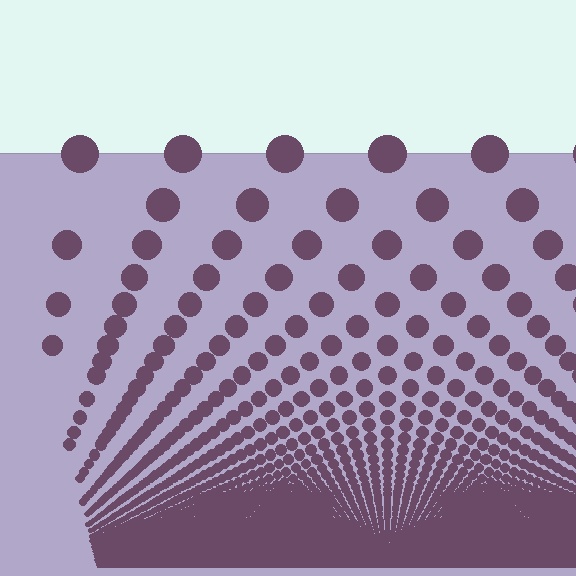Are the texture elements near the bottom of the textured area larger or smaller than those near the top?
Smaller. The gradient is inverted — elements near the bottom are smaller and denser.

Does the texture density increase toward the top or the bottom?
Density increases toward the bottom.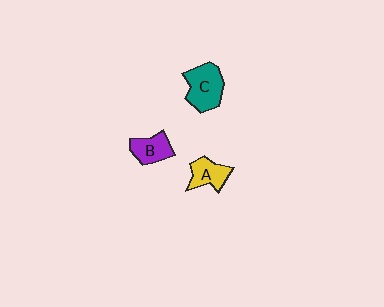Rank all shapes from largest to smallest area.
From largest to smallest: C (teal), A (yellow), B (purple).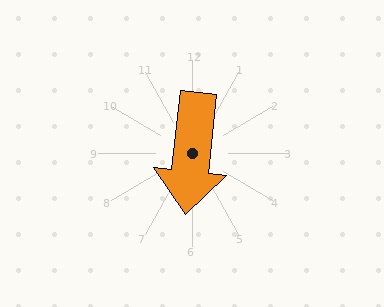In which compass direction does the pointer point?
South.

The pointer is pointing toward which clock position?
Roughly 6 o'clock.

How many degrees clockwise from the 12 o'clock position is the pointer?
Approximately 186 degrees.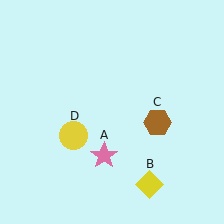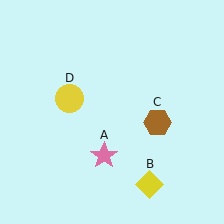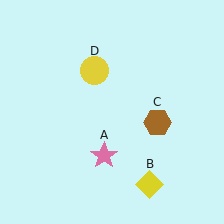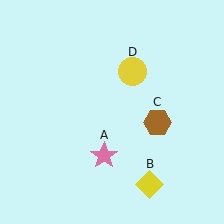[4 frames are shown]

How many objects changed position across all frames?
1 object changed position: yellow circle (object D).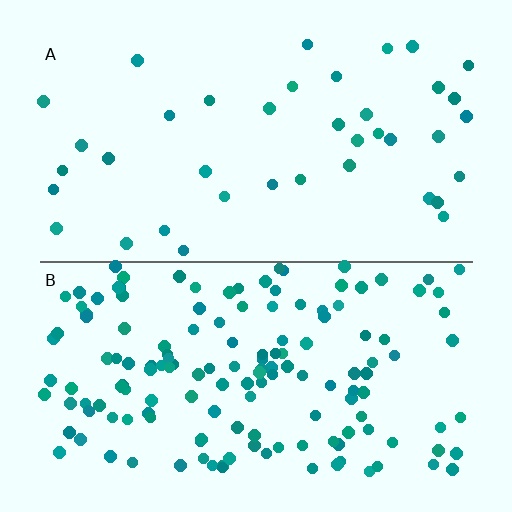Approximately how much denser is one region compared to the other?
Approximately 3.9× — region B over region A.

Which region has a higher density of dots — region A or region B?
B (the bottom).